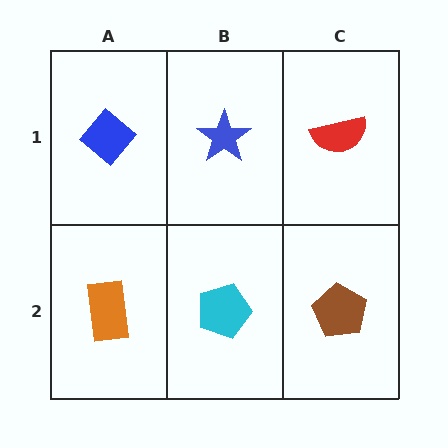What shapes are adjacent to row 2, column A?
A blue diamond (row 1, column A), a cyan pentagon (row 2, column B).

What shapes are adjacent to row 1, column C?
A brown pentagon (row 2, column C), a blue star (row 1, column B).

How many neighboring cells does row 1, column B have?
3.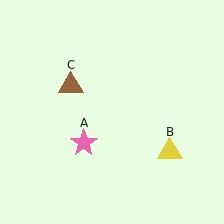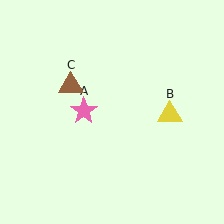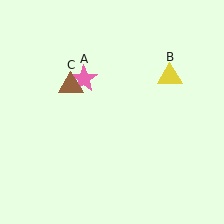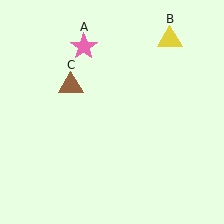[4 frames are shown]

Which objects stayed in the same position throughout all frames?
Brown triangle (object C) remained stationary.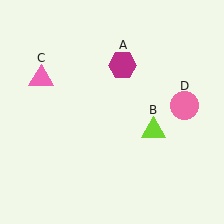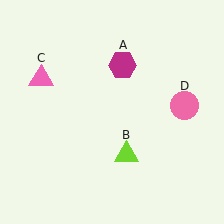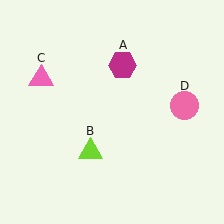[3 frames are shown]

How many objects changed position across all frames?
1 object changed position: lime triangle (object B).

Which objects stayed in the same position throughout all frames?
Magenta hexagon (object A) and pink triangle (object C) and pink circle (object D) remained stationary.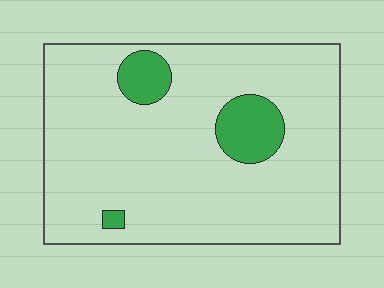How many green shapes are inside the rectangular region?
3.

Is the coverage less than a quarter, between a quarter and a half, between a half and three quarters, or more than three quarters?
Less than a quarter.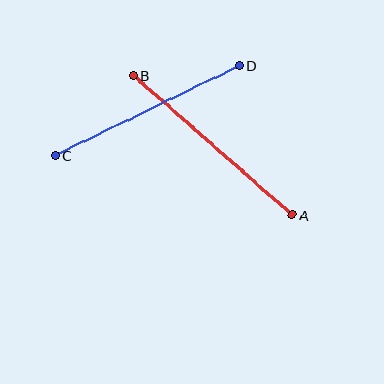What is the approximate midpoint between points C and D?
The midpoint is at approximately (147, 111) pixels.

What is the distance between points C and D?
The distance is approximately 205 pixels.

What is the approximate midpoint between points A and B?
The midpoint is at approximately (212, 145) pixels.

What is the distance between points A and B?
The distance is approximately 212 pixels.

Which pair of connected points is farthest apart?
Points A and B are farthest apart.